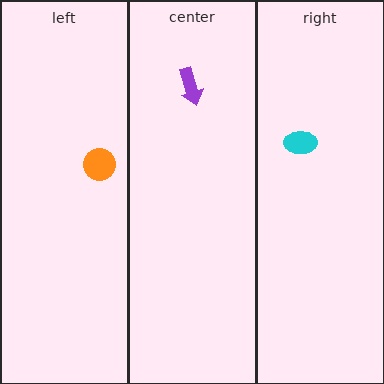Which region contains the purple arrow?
The center region.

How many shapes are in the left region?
1.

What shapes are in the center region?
The purple arrow.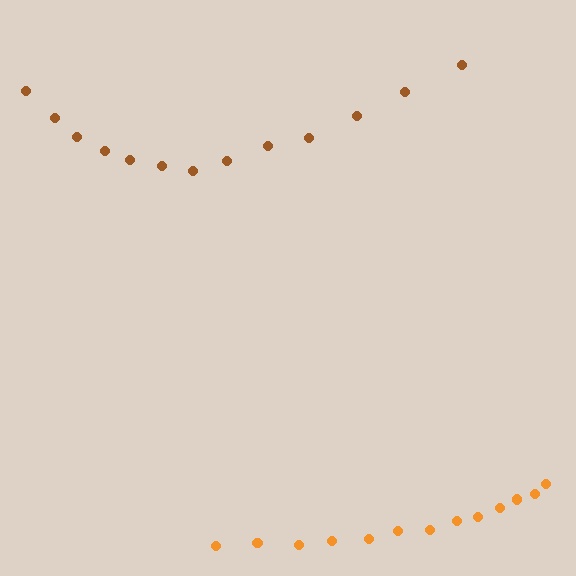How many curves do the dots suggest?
There are 2 distinct paths.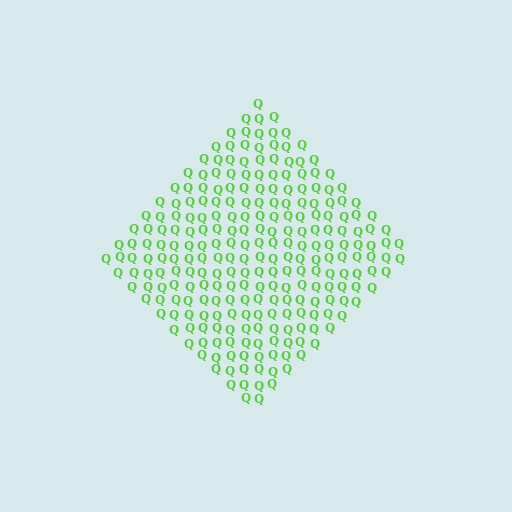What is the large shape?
The large shape is a diamond.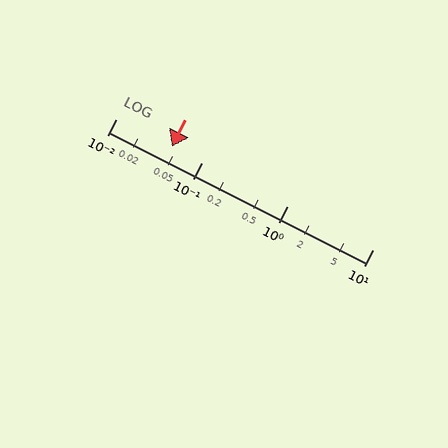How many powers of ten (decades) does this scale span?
The scale spans 3 decades, from 0.01 to 10.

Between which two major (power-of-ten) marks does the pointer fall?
The pointer is between 0.01 and 0.1.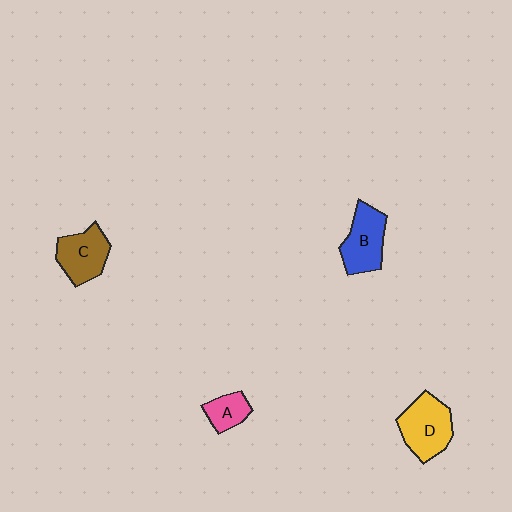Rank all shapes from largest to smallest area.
From largest to smallest: D (yellow), B (blue), C (brown), A (pink).